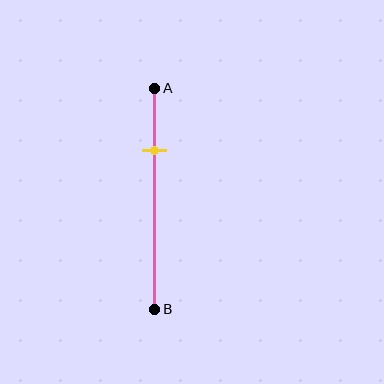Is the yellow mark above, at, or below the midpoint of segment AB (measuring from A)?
The yellow mark is above the midpoint of segment AB.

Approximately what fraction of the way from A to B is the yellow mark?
The yellow mark is approximately 30% of the way from A to B.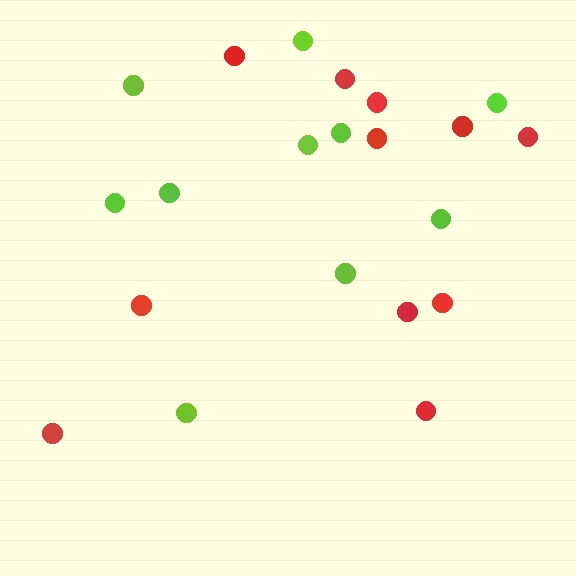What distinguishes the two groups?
There are 2 groups: one group of red circles (11) and one group of lime circles (10).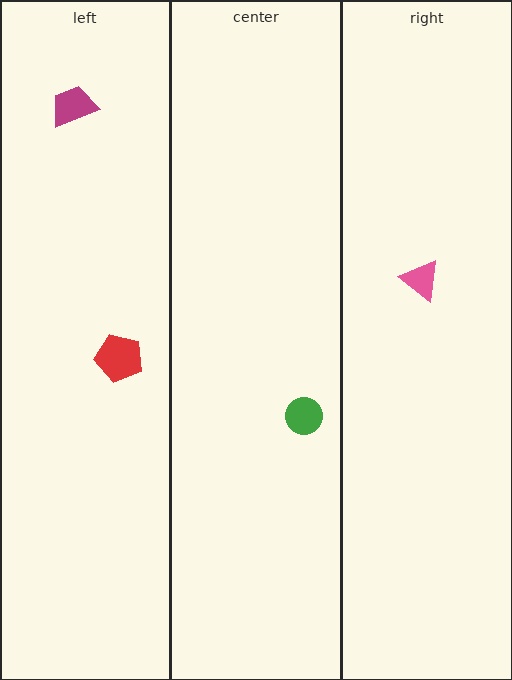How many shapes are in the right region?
1.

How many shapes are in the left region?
2.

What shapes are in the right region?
The pink triangle.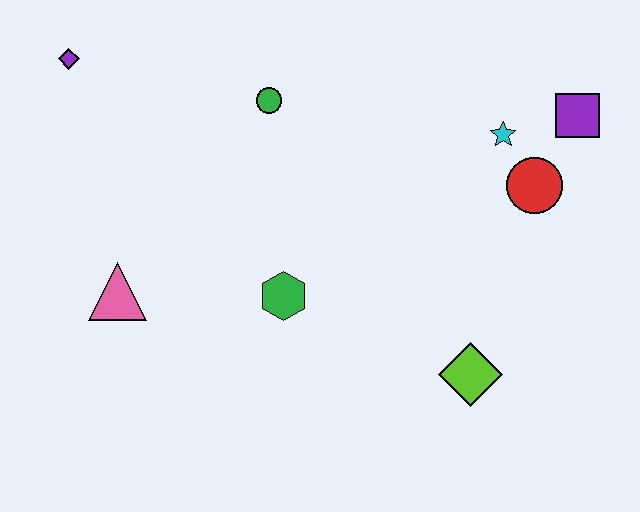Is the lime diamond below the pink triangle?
Yes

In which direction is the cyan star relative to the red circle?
The cyan star is above the red circle.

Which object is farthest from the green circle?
The lime diamond is farthest from the green circle.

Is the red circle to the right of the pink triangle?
Yes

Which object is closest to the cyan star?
The red circle is closest to the cyan star.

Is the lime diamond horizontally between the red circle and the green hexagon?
Yes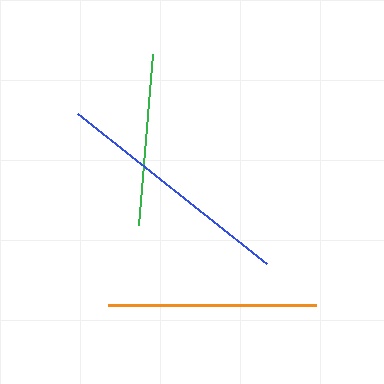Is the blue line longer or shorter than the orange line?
The blue line is longer than the orange line.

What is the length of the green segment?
The green segment is approximately 172 pixels long.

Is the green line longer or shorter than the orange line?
The orange line is longer than the green line.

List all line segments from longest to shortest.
From longest to shortest: blue, orange, green.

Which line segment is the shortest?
The green line is the shortest at approximately 172 pixels.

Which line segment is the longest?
The blue line is the longest at approximately 241 pixels.